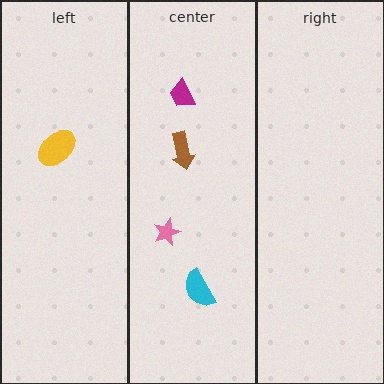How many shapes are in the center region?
4.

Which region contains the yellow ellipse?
The left region.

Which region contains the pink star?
The center region.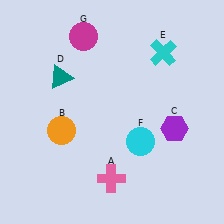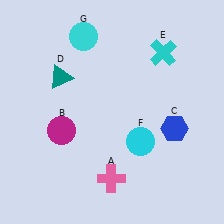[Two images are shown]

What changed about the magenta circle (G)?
In Image 1, G is magenta. In Image 2, it changed to cyan.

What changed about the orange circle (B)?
In Image 1, B is orange. In Image 2, it changed to magenta.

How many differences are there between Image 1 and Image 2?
There are 3 differences between the two images.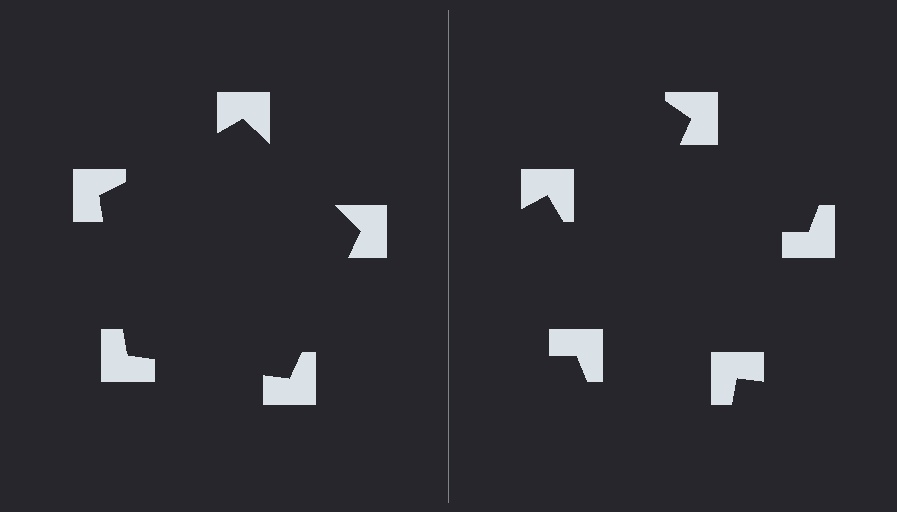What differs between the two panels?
The notched squares are positioned identically on both sides; only the wedge orientations differ. On the left they align to a pentagon; on the right they are misaligned.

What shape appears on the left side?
An illusory pentagon.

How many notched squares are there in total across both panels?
10 — 5 on each side.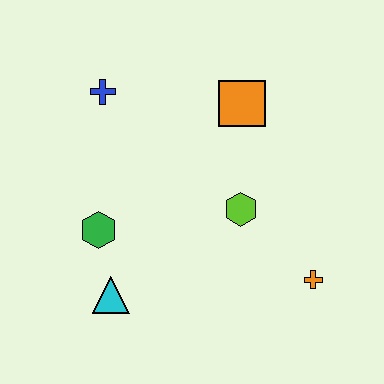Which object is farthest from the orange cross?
The blue cross is farthest from the orange cross.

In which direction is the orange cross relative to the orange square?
The orange cross is below the orange square.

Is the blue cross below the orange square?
No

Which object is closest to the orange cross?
The lime hexagon is closest to the orange cross.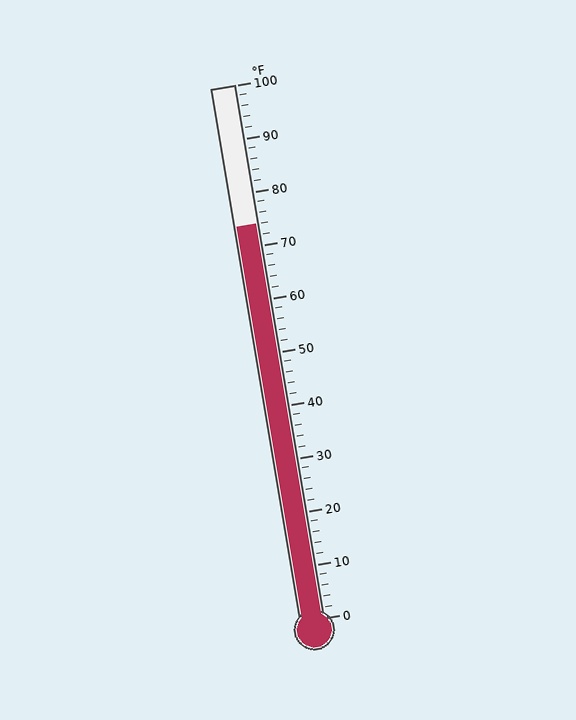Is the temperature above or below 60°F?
The temperature is above 60°F.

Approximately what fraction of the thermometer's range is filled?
The thermometer is filled to approximately 75% of its range.